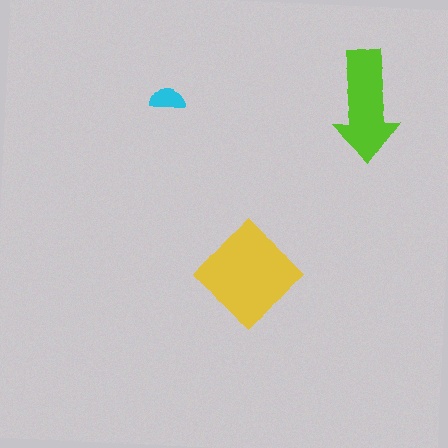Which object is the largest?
The yellow diamond.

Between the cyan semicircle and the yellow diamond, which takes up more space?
The yellow diamond.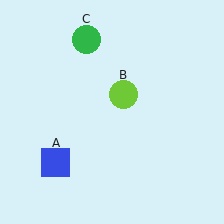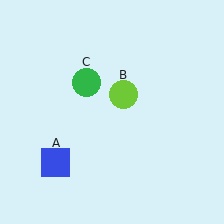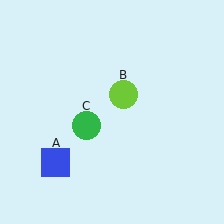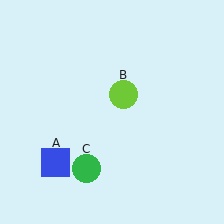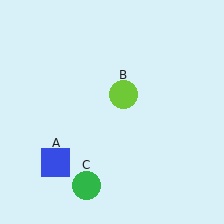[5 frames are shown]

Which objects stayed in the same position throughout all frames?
Blue square (object A) and lime circle (object B) remained stationary.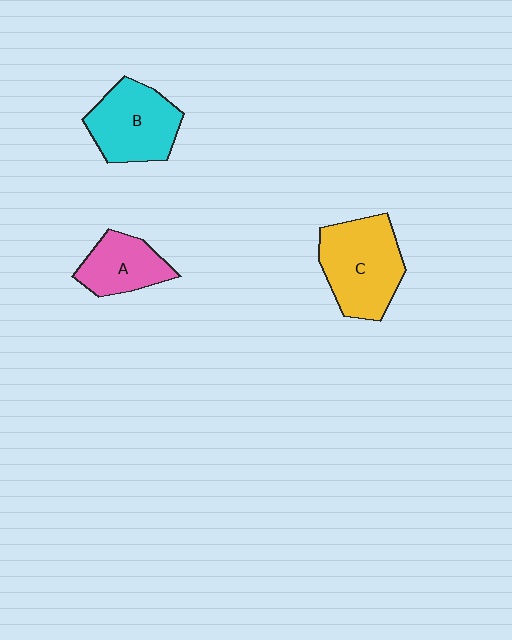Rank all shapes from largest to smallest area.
From largest to smallest: C (yellow), B (cyan), A (pink).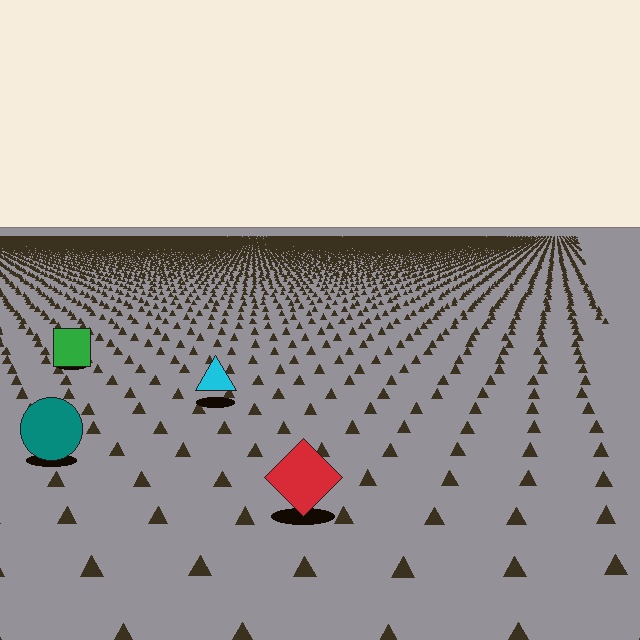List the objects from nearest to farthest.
From nearest to farthest: the red diamond, the teal circle, the cyan triangle, the green square.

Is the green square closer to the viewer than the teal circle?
No. The teal circle is closer — you can tell from the texture gradient: the ground texture is coarser near it.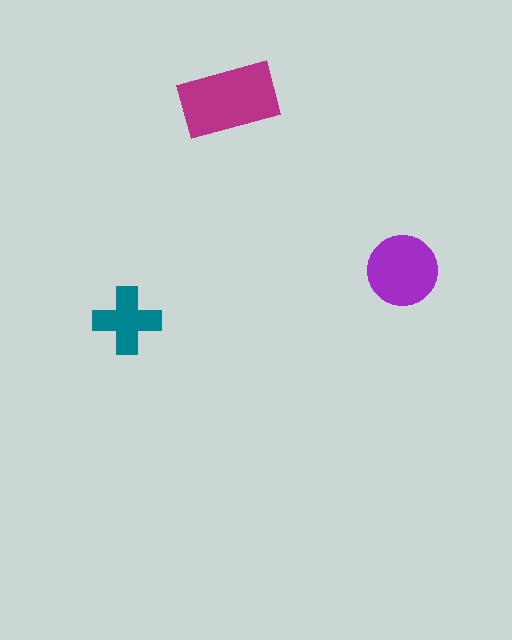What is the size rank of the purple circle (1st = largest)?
2nd.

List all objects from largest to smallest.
The magenta rectangle, the purple circle, the teal cross.